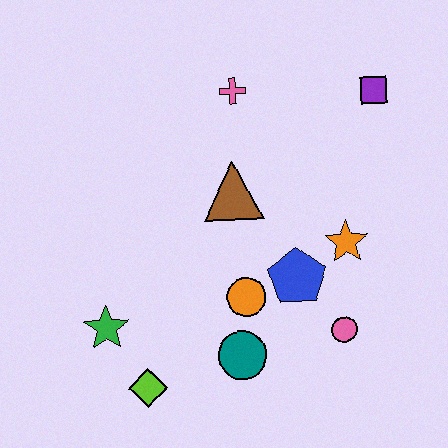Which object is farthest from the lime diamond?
The purple square is farthest from the lime diamond.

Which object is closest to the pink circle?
The blue pentagon is closest to the pink circle.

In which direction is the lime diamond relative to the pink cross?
The lime diamond is below the pink cross.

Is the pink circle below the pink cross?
Yes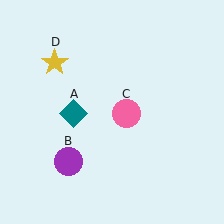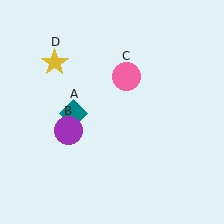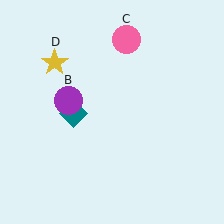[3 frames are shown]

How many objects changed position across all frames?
2 objects changed position: purple circle (object B), pink circle (object C).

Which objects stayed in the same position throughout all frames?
Teal diamond (object A) and yellow star (object D) remained stationary.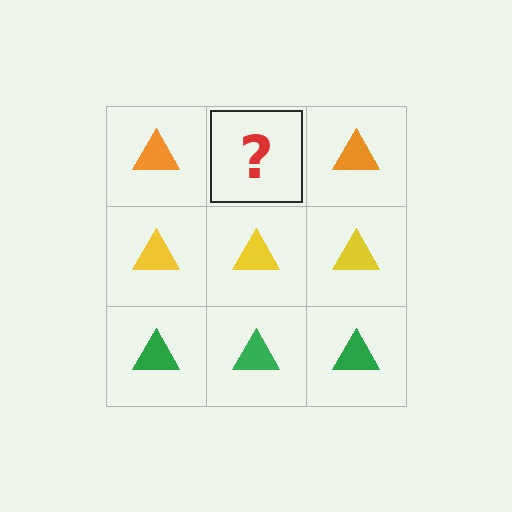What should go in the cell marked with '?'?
The missing cell should contain an orange triangle.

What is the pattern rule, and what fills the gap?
The rule is that each row has a consistent color. The gap should be filled with an orange triangle.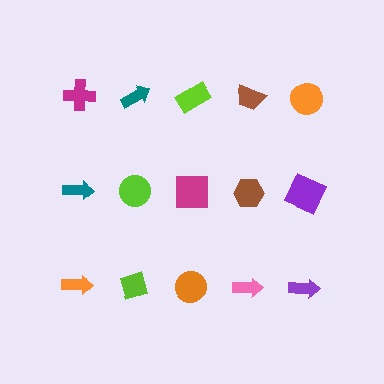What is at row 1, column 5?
An orange circle.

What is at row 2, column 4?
A brown hexagon.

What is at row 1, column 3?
A lime rectangle.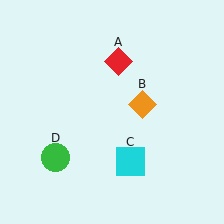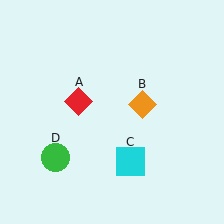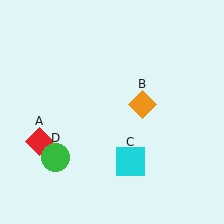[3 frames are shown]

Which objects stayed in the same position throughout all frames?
Orange diamond (object B) and cyan square (object C) and green circle (object D) remained stationary.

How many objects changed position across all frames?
1 object changed position: red diamond (object A).